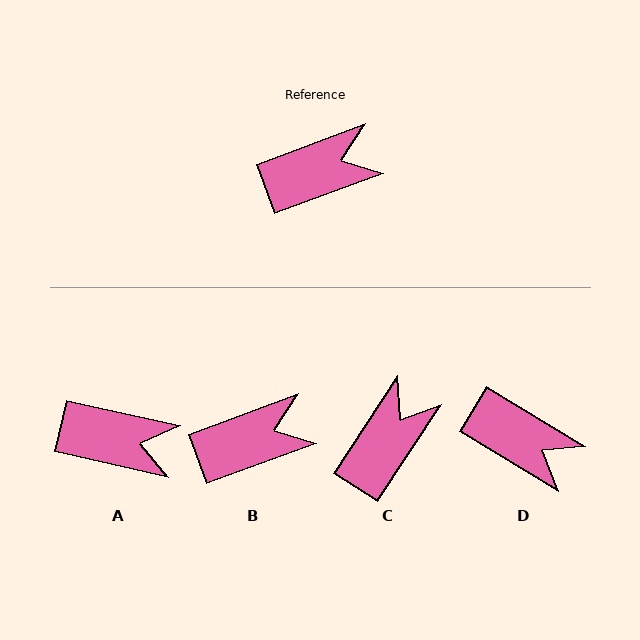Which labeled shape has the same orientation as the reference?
B.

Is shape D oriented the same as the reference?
No, it is off by about 51 degrees.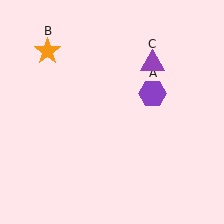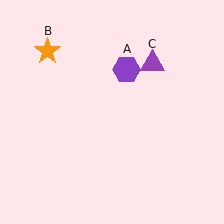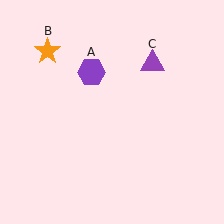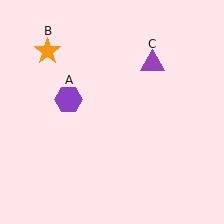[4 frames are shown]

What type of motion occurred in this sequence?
The purple hexagon (object A) rotated counterclockwise around the center of the scene.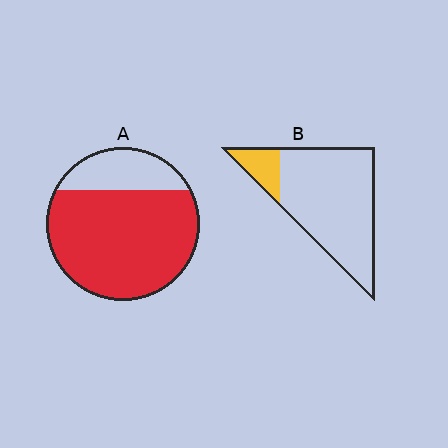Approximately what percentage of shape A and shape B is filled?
A is approximately 75% and B is approximately 15%.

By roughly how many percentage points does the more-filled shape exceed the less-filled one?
By roughly 60 percentage points (A over B).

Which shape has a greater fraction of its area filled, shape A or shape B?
Shape A.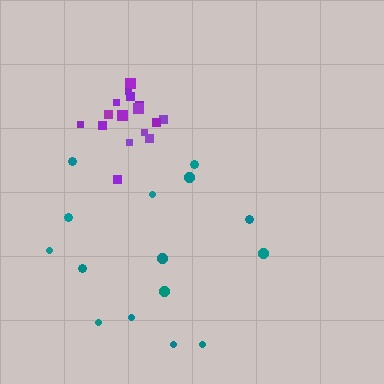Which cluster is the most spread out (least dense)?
Teal.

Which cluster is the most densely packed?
Purple.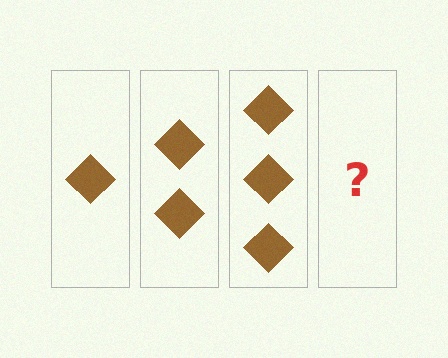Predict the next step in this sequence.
The next step is 4 diamonds.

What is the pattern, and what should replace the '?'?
The pattern is that each step adds one more diamond. The '?' should be 4 diamonds.